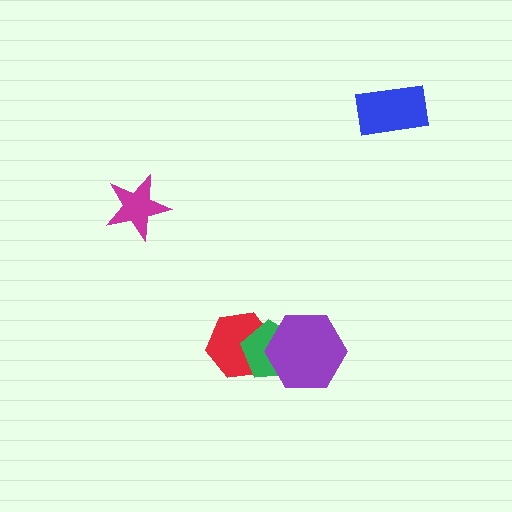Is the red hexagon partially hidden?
Yes, it is partially covered by another shape.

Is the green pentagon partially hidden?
Yes, it is partially covered by another shape.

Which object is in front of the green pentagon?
The purple hexagon is in front of the green pentagon.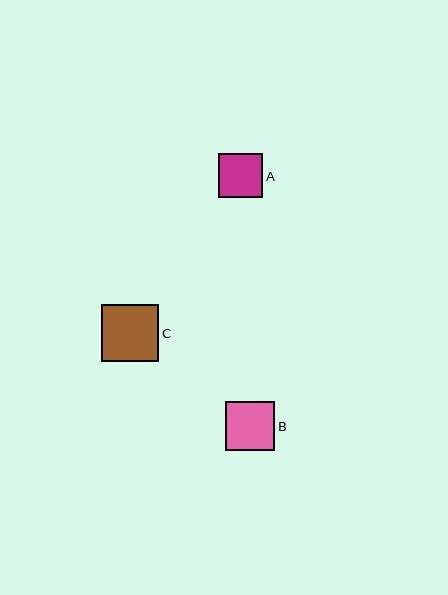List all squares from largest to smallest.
From largest to smallest: C, B, A.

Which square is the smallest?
Square A is the smallest with a size of approximately 44 pixels.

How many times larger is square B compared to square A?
Square B is approximately 1.1 times the size of square A.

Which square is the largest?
Square C is the largest with a size of approximately 57 pixels.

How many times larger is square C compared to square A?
Square C is approximately 1.3 times the size of square A.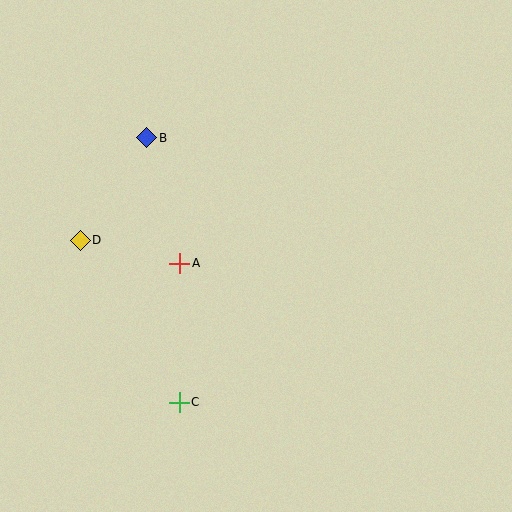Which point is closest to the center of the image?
Point A at (180, 263) is closest to the center.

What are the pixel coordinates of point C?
Point C is at (179, 402).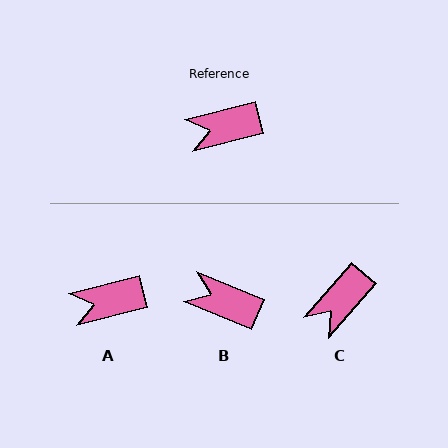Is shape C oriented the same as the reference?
No, it is off by about 35 degrees.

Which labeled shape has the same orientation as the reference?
A.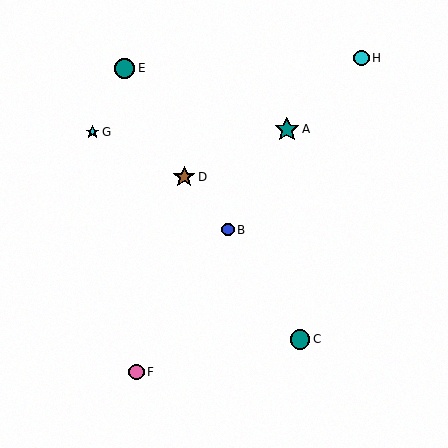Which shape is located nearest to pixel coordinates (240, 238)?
The blue circle (labeled B) at (228, 230) is nearest to that location.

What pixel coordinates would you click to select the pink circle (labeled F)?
Click at (136, 372) to select the pink circle F.